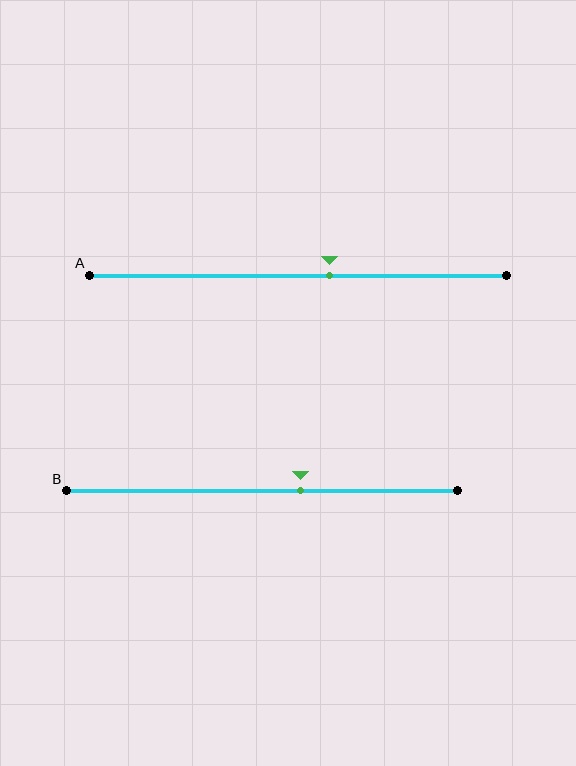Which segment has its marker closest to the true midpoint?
Segment A has its marker closest to the true midpoint.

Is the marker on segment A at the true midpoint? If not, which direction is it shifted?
No, the marker on segment A is shifted to the right by about 8% of the segment length.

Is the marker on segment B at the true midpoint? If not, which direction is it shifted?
No, the marker on segment B is shifted to the right by about 10% of the segment length.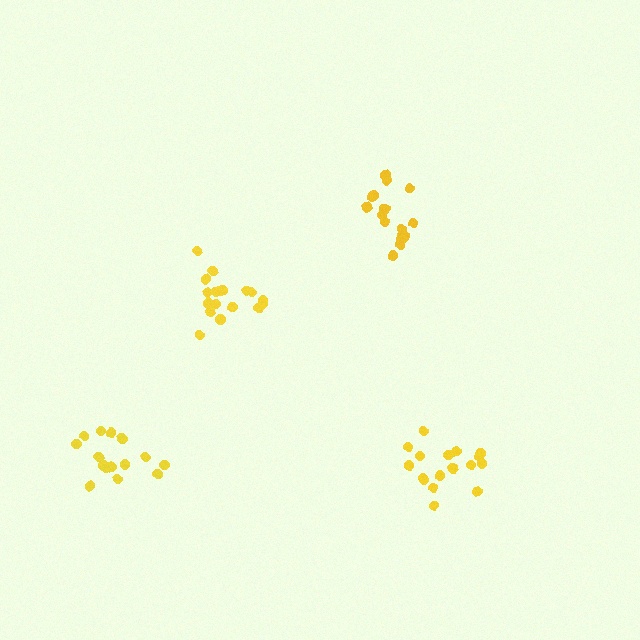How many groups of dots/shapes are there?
There are 4 groups.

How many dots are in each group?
Group 1: 18 dots, Group 2: 17 dots, Group 3: 17 dots, Group 4: 16 dots (68 total).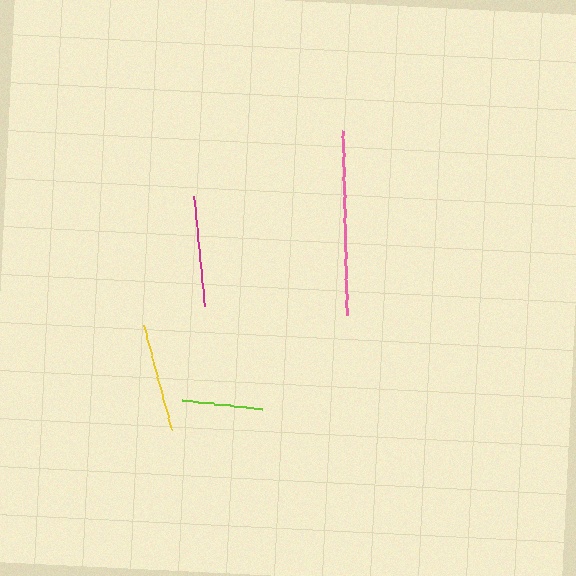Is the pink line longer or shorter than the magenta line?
The pink line is longer than the magenta line.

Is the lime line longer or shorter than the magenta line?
The magenta line is longer than the lime line.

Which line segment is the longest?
The pink line is the longest at approximately 185 pixels.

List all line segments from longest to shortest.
From longest to shortest: pink, magenta, yellow, lime.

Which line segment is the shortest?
The lime line is the shortest at approximately 81 pixels.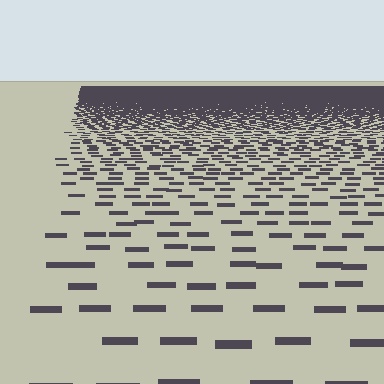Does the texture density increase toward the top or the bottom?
Density increases toward the top.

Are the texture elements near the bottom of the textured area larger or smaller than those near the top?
Larger. Near the bottom, elements are closer to the viewer and appear at a bigger on-screen size.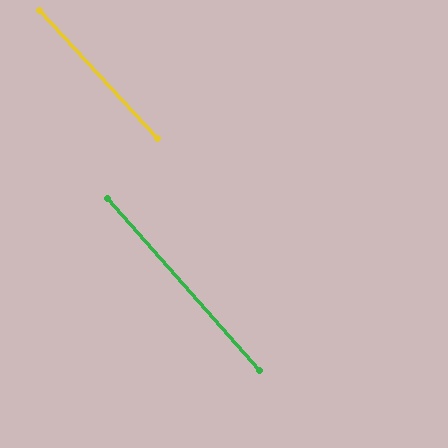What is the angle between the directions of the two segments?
Approximately 1 degree.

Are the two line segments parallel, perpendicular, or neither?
Parallel — their directions differ by only 1.0°.